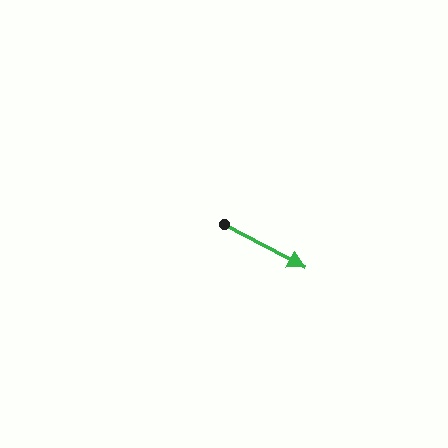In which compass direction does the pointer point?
Southeast.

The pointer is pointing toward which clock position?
Roughly 4 o'clock.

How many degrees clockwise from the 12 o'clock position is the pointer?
Approximately 118 degrees.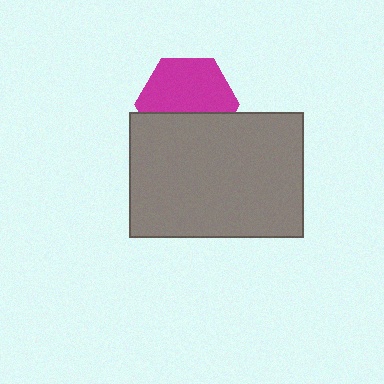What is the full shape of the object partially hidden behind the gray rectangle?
The partially hidden object is a magenta hexagon.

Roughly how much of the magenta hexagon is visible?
About half of it is visible (roughly 61%).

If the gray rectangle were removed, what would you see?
You would see the complete magenta hexagon.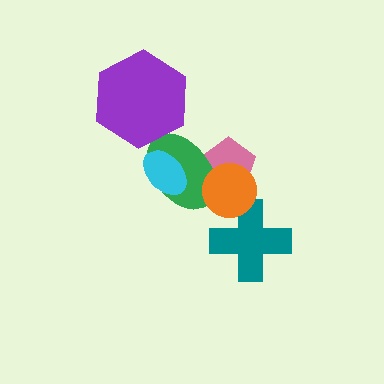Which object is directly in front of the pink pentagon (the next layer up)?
The green ellipse is directly in front of the pink pentagon.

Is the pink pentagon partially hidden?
Yes, it is partially covered by another shape.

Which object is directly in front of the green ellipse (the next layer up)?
The cyan ellipse is directly in front of the green ellipse.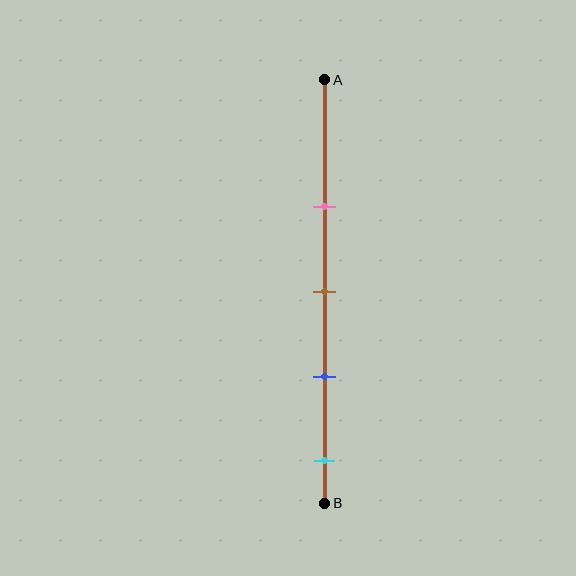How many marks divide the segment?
There are 4 marks dividing the segment.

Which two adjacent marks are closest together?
The brown and blue marks are the closest adjacent pair.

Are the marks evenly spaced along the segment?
Yes, the marks are approximately evenly spaced.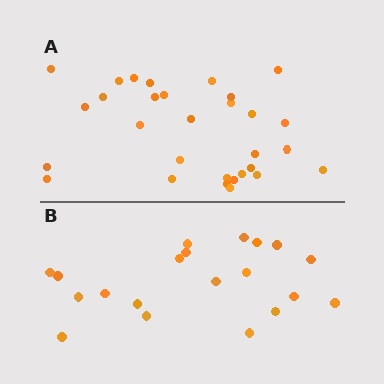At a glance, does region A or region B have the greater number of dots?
Region A (the top region) has more dots.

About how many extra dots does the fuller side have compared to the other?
Region A has roughly 10 or so more dots than region B.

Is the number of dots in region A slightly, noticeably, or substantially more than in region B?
Region A has substantially more. The ratio is roughly 1.5 to 1.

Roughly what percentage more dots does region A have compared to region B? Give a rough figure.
About 50% more.